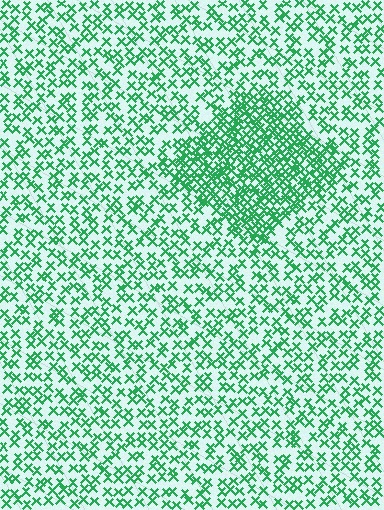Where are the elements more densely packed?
The elements are more densely packed inside the diamond boundary.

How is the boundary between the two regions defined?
The boundary is defined by a change in element density (approximately 2.2x ratio). All elements are the same color, size, and shape.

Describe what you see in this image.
The image contains small green elements arranged at two different densities. A diamond-shaped region is visible where the elements are more densely packed than the surrounding area.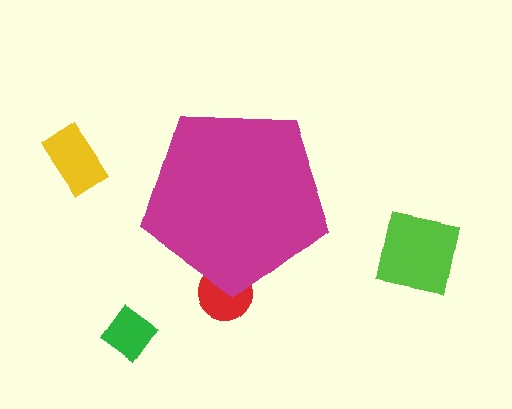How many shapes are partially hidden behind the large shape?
1 shape is partially hidden.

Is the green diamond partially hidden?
No, the green diamond is fully visible.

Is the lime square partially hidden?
No, the lime square is fully visible.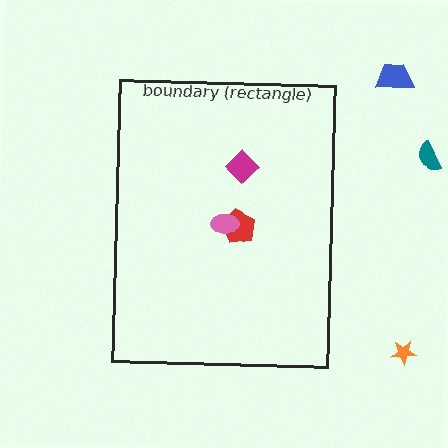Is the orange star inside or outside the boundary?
Outside.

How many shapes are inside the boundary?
3 inside, 3 outside.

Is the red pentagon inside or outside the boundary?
Inside.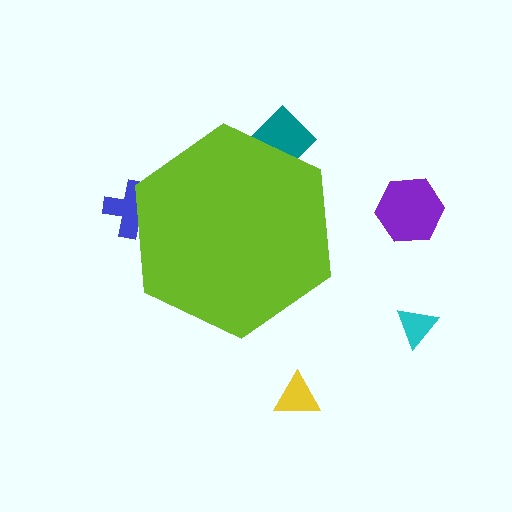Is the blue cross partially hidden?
Yes, the blue cross is partially hidden behind the lime hexagon.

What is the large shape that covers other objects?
A lime hexagon.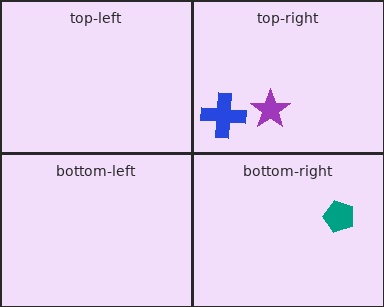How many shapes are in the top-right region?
2.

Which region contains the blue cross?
The top-right region.